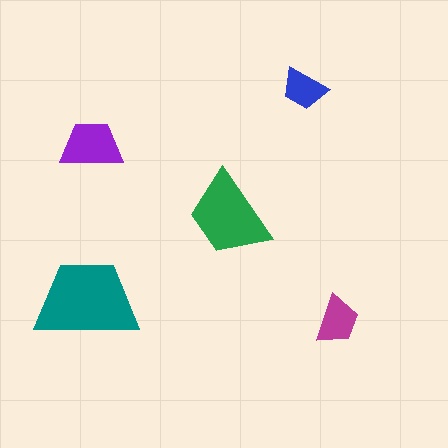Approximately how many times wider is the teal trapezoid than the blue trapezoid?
About 2 times wider.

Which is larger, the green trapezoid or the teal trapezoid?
The teal one.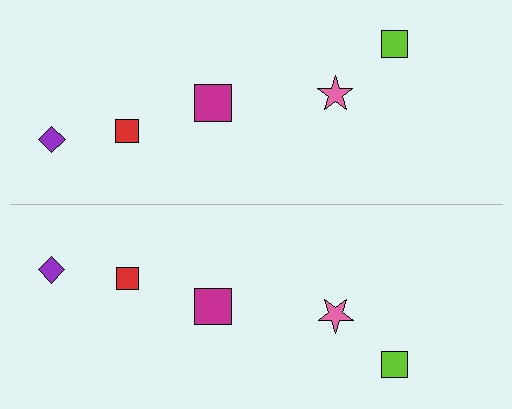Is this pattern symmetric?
Yes, this pattern has bilateral (reflection) symmetry.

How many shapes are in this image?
There are 10 shapes in this image.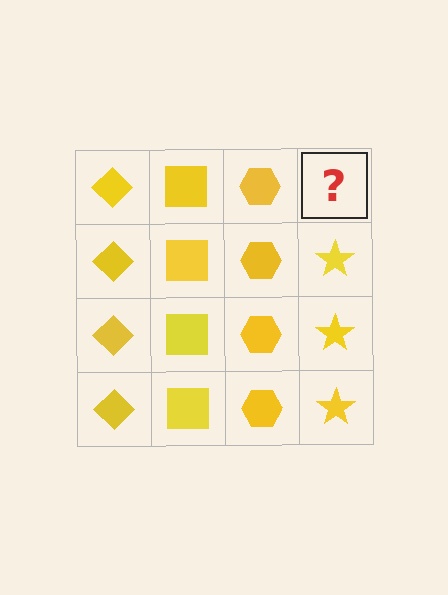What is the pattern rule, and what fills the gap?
The rule is that each column has a consistent shape. The gap should be filled with a yellow star.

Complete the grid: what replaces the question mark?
The question mark should be replaced with a yellow star.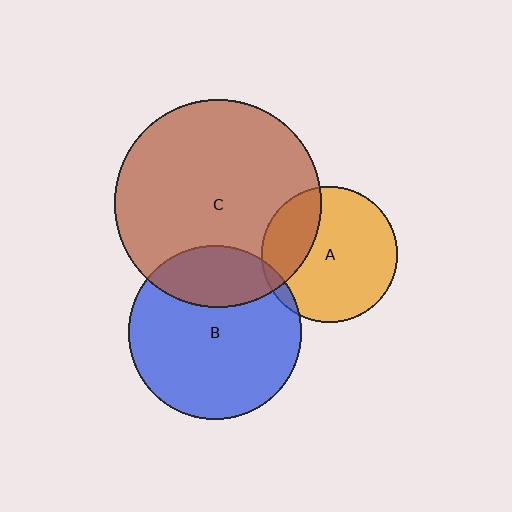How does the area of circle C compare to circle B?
Approximately 1.4 times.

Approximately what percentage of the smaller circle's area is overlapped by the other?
Approximately 5%.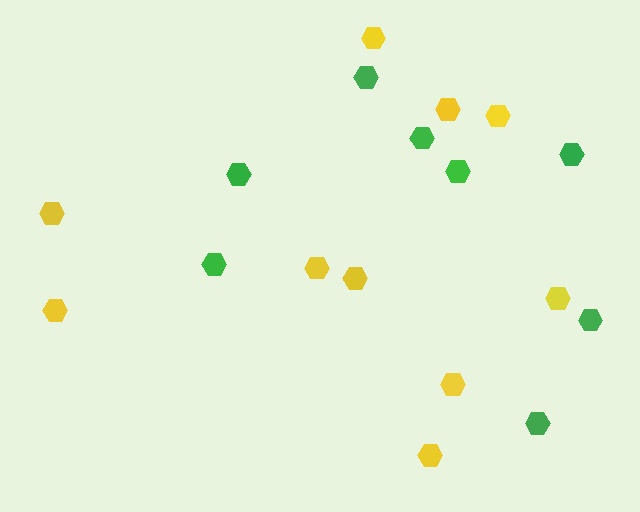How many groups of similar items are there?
There are 2 groups: one group of green hexagons (8) and one group of yellow hexagons (10).